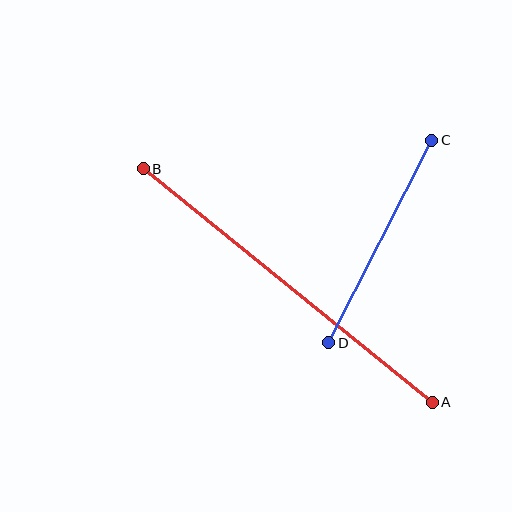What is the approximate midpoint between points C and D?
The midpoint is at approximately (380, 241) pixels.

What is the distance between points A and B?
The distance is approximately 372 pixels.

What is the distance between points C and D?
The distance is approximately 228 pixels.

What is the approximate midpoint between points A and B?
The midpoint is at approximately (288, 286) pixels.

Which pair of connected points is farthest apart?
Points A and B are farthest apart.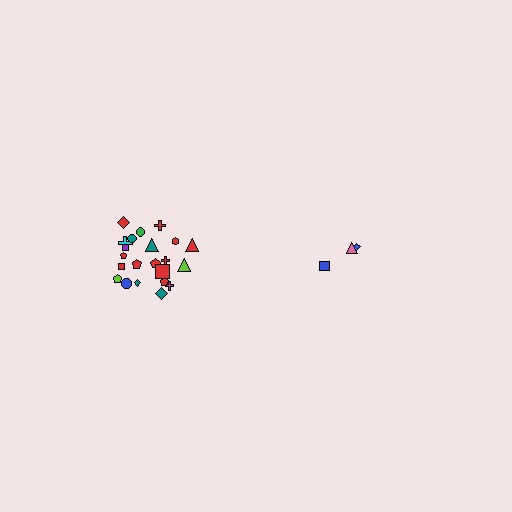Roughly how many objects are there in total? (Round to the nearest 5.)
Roughly 25 objects in total.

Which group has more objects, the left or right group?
The left group.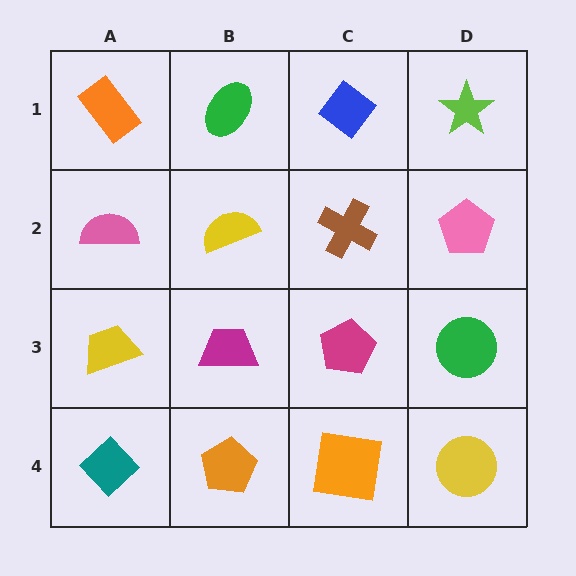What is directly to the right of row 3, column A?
A magenta trapezoid.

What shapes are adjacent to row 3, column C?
A brown cross (row 2, column C), an orange square (row 4, column C), a magenta trapezoid (row 3, column B), a green circle (row 3, column D).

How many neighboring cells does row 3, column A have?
3.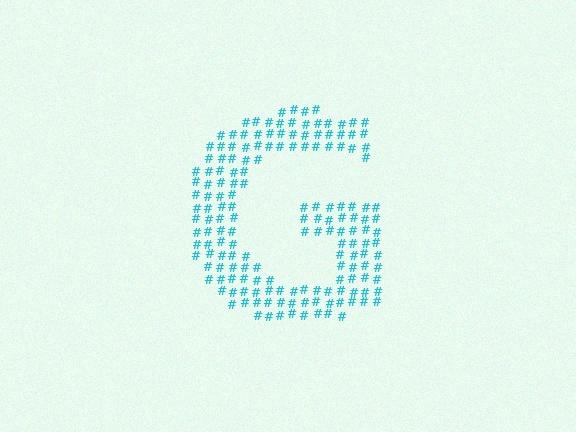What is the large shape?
The large shape is the letter G.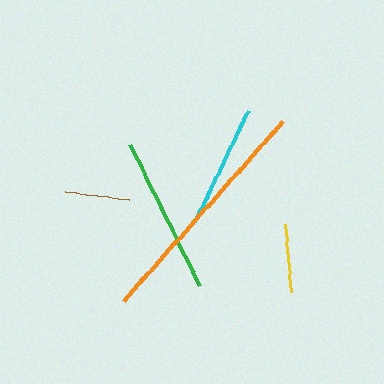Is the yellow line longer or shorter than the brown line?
The yellow line is longer than the brown line.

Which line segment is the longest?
The orange line is the longest at approximately 241 pixels.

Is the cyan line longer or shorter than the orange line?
The orange line is longer than the cyan line.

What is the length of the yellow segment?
The yellow segment is approximately 68 pixels long.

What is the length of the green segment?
The green segment is approximately 158 pixels long.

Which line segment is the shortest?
The brown line is the shortest at approximately 64 pixels.